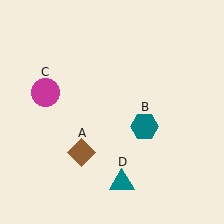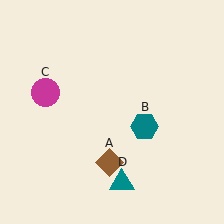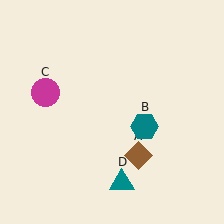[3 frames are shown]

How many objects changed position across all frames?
1 object changed position: brown diamond (object A).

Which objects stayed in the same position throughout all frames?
Teal hexagon (object B) and magenta circle (object C) and teal triangle (object D) remained stationary.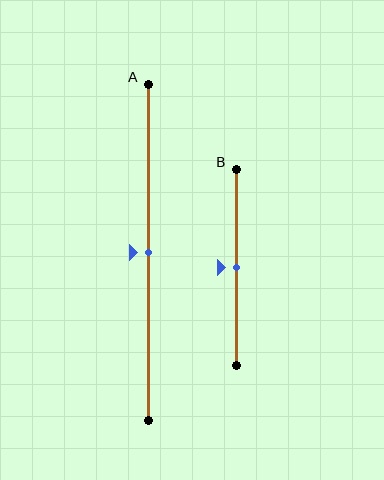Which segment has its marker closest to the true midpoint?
Segment A has its marker closest to the true midpoint.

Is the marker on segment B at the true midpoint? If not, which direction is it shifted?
Yes, the marker on segment B is at the true midpoint.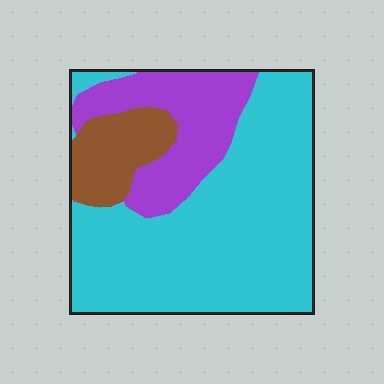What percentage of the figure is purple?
Purple takes up about one fifth (1/5) of the figure.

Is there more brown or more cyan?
Cyan.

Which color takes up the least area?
Brown, at roughly 10%.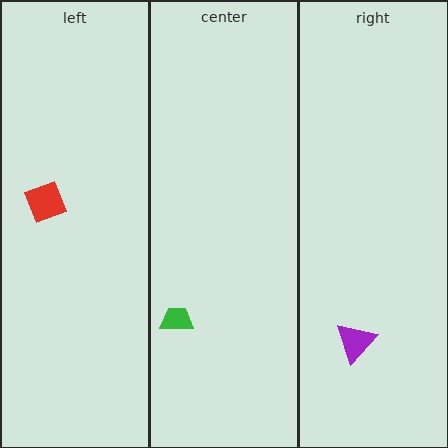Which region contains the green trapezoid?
The center region.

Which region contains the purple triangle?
The right region.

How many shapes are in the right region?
1.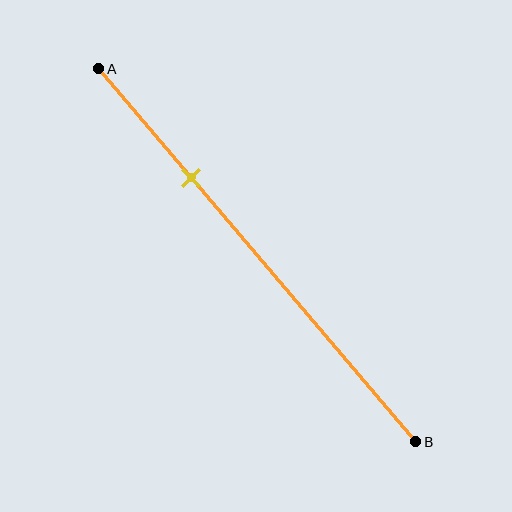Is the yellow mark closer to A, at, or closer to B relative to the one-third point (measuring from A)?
The yellow mark is closer to point A than the one-third point of segment AB.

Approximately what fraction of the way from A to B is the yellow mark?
The yellow mark is approximately 30% of the way from A to B.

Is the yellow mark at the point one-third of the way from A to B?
No, the mark is at about 30% from A, not at the 33% one-third point.